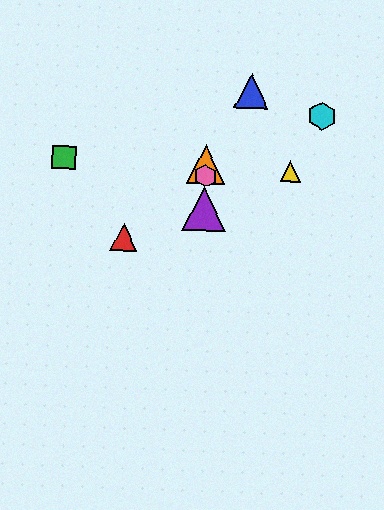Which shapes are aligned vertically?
The purple triangle, the orange triangle, the pink hexagon are aligned vertically.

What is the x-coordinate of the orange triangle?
The orange triangle is at x≈206.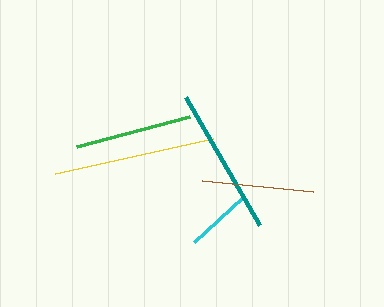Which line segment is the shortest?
The cyan line is the shortest at approximately 67 pixels.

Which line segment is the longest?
The yellow line is the longest at approximately 162 pixels.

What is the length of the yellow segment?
The yellow segment is approximately 162 pixels long.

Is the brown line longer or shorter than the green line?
The green line is longer than the brown line.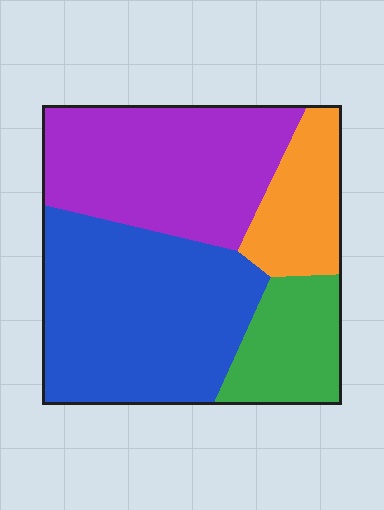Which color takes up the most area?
Blue, at roughly 40%.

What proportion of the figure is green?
Green covers about 15% of the figure.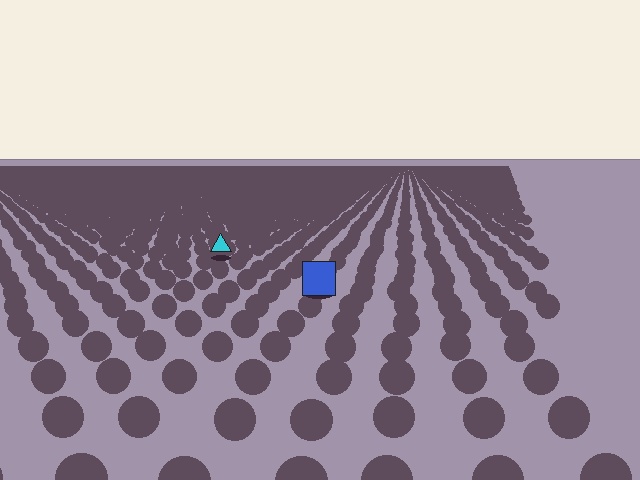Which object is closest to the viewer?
The blue square is closest. The texture marks near it are larger and more spread out.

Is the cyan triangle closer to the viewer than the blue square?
No. The blue square is closer — you can tell from the texture gradient: the ground texture is coarser near it.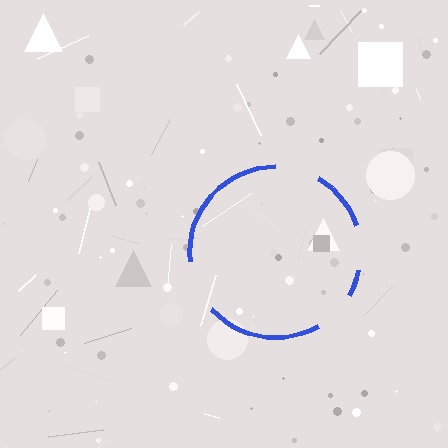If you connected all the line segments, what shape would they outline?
They would outline a circle.